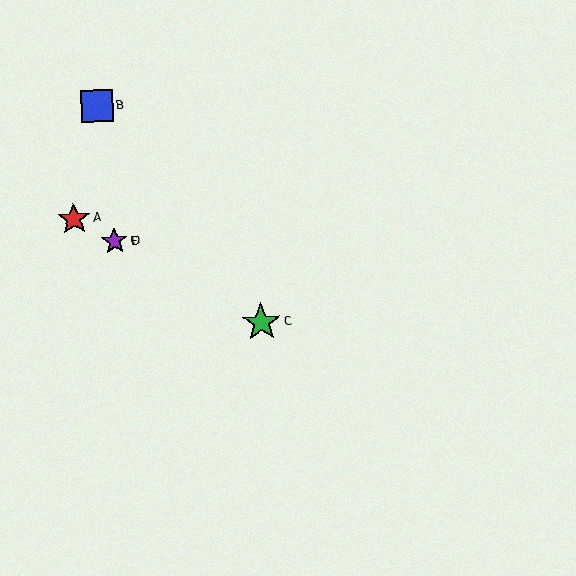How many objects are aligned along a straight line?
4 objects (A, C, D, E) are aligned along a straight line.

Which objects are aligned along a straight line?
Objects A, C, D, E are aligned along a straight line.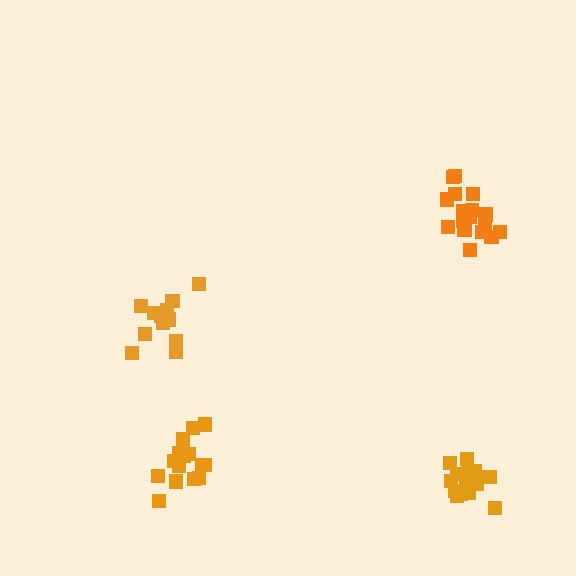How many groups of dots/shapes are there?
There are 4 groups.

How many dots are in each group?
Group 1: 13 dots, Group 2: 15 dots, Group 3: 17 dots, Group 4: 15 dots (60 total).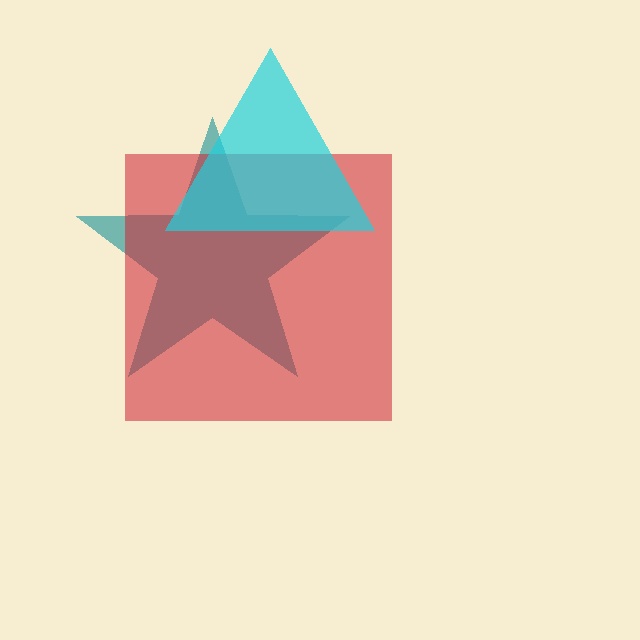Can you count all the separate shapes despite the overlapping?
Yes, there are 3 separate shapes.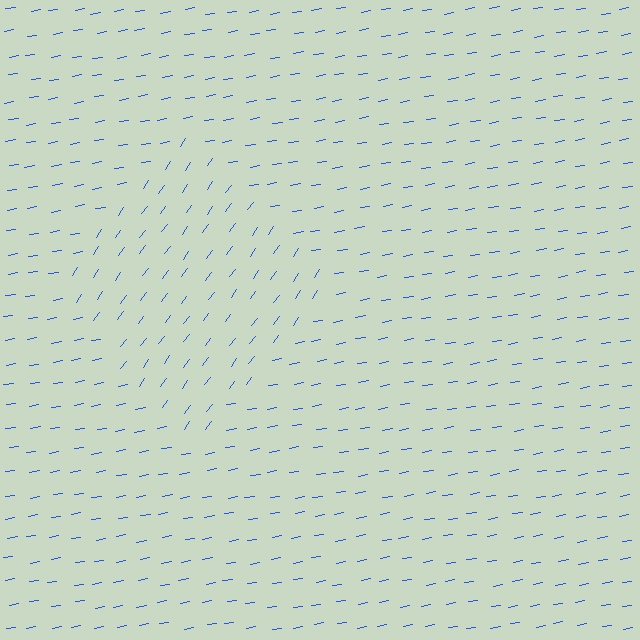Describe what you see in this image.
The image is filled with small blue line segments. A diamond region in the image has lines oriented differently from the surrounding lines, creating a visible texture boundary.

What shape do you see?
I see a diamond.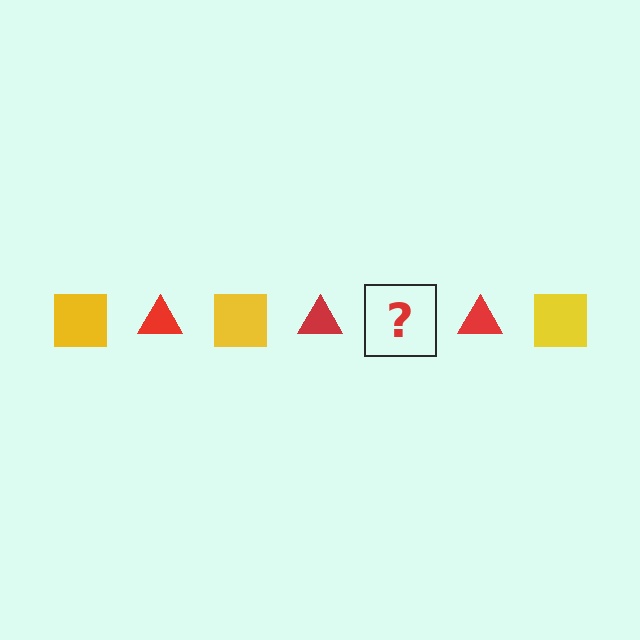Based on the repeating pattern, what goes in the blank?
The blank should be a yellow square.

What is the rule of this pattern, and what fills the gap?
The rule is that the pattern alternates between yellow square and red triangle. The gap should be filled with a yellow square.